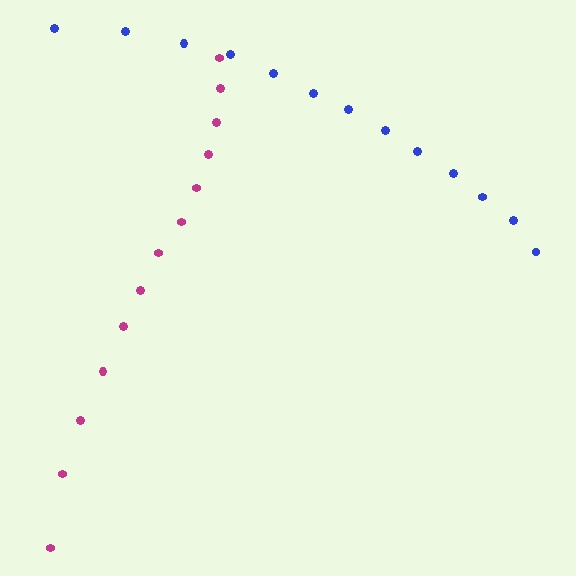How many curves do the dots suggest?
There are 2 distinct paths.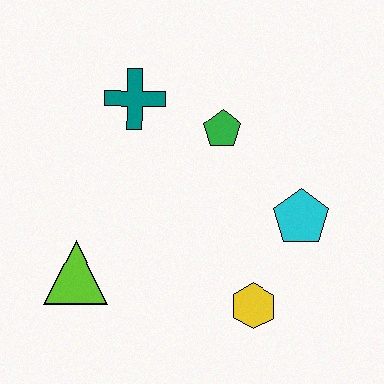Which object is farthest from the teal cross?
The yellow hexagon is farthest from the teal cross.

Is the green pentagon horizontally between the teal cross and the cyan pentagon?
Yes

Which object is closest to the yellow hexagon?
The cyan pentagon is closest to the yellow hexagon.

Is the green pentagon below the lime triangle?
No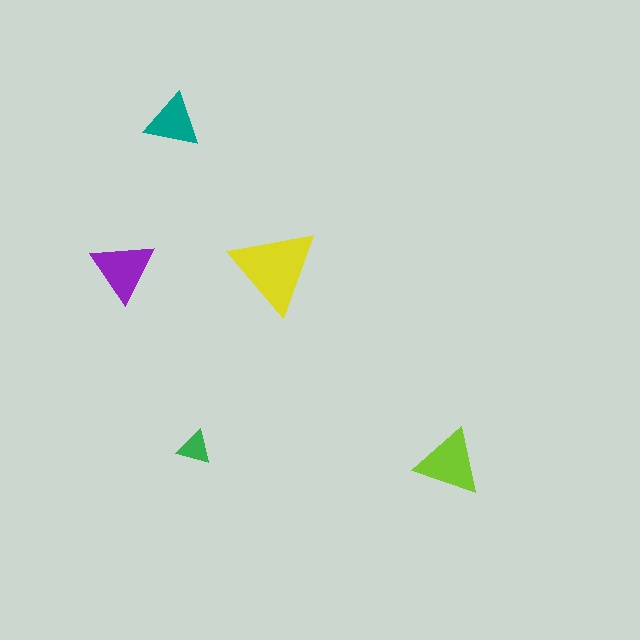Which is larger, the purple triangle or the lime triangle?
The lime one.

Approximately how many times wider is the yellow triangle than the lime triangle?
About 1.5 times wider.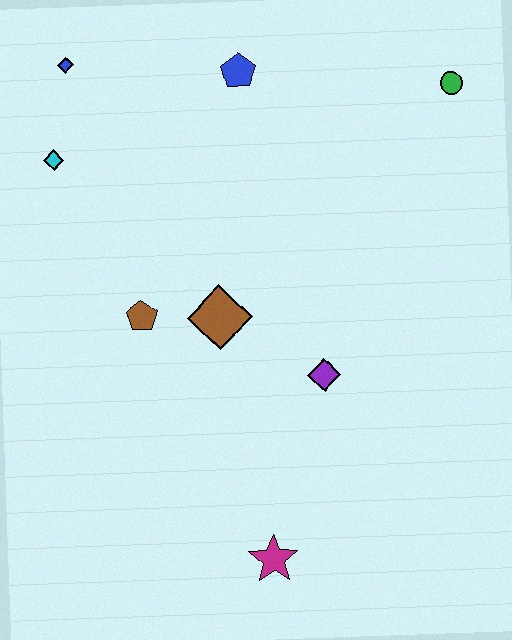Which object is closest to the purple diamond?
The brown diamond is closest to the purple diamond.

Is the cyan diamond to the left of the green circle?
Yes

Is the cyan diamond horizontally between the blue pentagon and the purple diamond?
No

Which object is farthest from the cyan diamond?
The magenta star is farthest from the cyan diamond.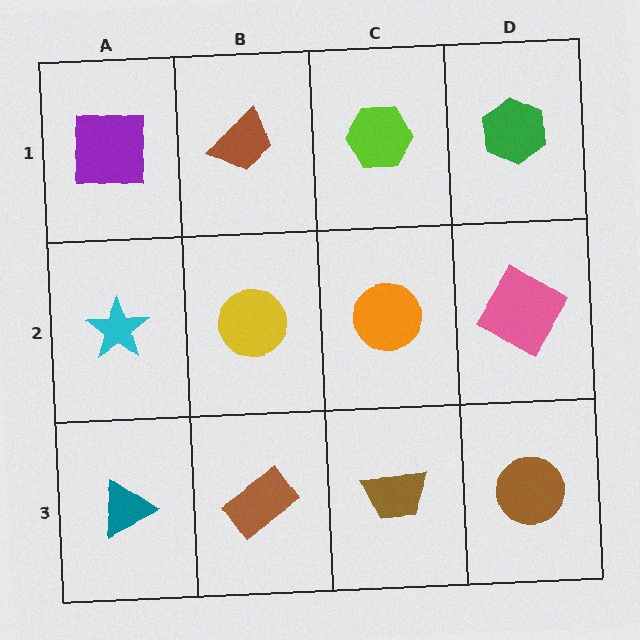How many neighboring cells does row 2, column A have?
3.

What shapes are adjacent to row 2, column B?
A brown trapezoid (row 1, column B), a brown rectangle (row 3, column B), a cyan star (row 2, column A), an orange circle (row 2, column C).